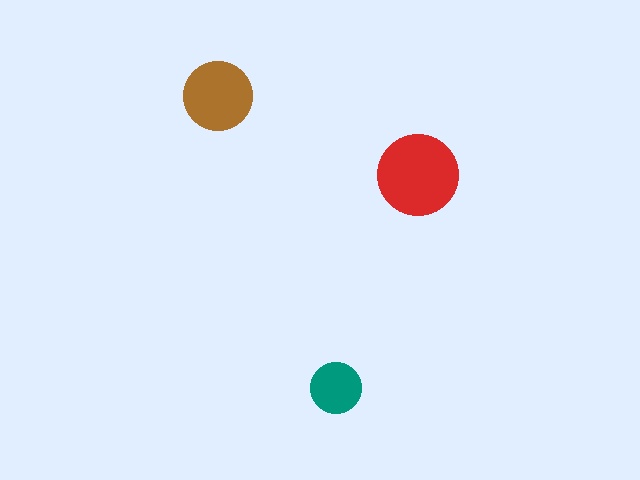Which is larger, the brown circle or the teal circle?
The brown one.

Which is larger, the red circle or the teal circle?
The red one.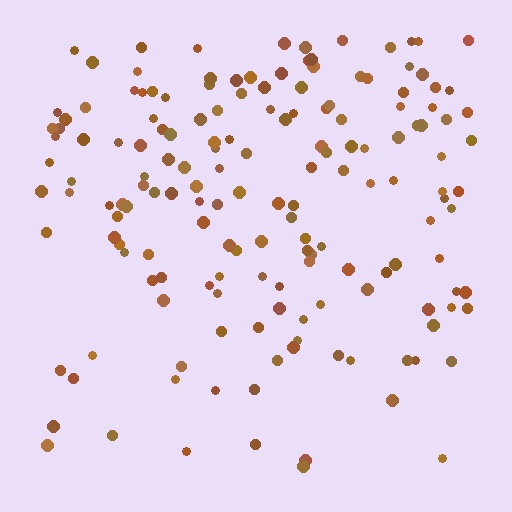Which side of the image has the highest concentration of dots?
The top.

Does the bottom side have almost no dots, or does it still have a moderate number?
Still a moderate number, just noticeably fewer than the top.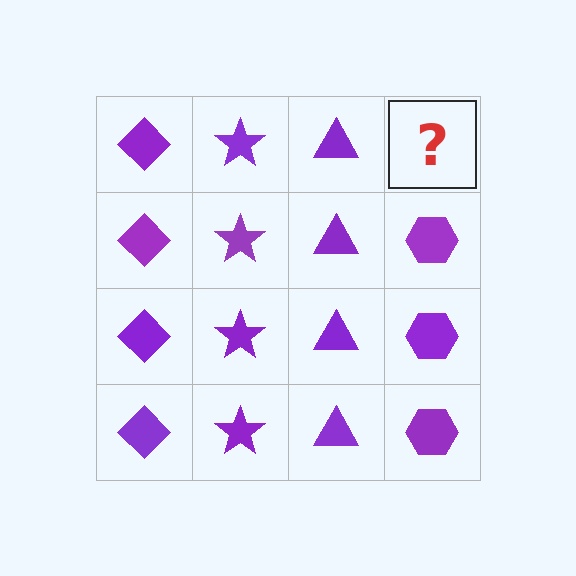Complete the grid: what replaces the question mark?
The question mark should be replaced with a purple hexagon.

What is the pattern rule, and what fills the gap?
The rule is that each column has a consistent shape. The gap should be filled with a purple hexagon.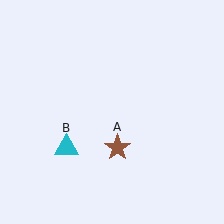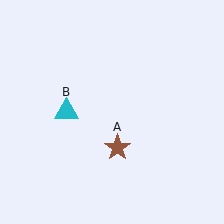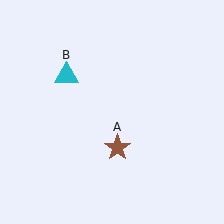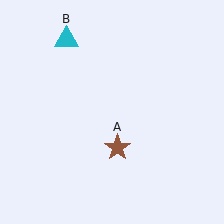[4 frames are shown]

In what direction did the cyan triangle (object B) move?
The cyan triangle (object B) moved up.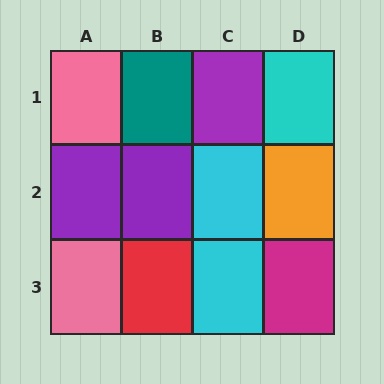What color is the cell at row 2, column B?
Purple.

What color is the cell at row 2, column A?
Purple.